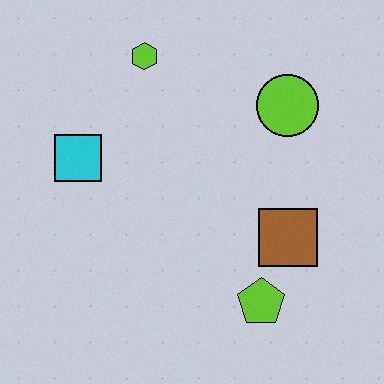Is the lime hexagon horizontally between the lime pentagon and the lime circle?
No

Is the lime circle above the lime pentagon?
Yes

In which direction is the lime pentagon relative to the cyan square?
The lime pentagon is to the right of the cyan square.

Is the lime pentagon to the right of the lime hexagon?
Yes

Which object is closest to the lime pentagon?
The brown square is closest to the lime pentagon.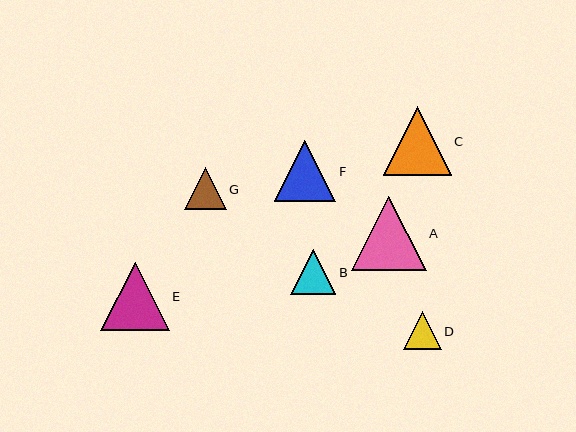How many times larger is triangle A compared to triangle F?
Triangle A is approximately 1.2 times the size of triangle F.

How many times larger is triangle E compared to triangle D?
Triangle E is approximately 1.8 times the size of triangle D.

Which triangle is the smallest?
Triangle D is the smallest with a size of approximately 38 pixels.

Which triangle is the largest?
Triangle A is the largest with a size of approximately 75 pixels.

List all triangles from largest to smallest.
From largest to smallest: A, E, C, F, B, G, D.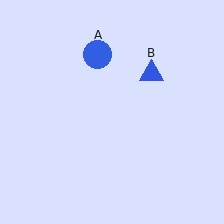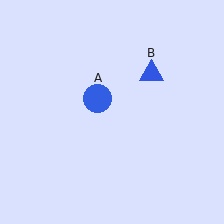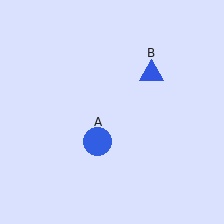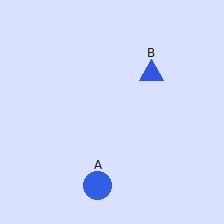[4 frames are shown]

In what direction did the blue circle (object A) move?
The blue circle (object A) moved down.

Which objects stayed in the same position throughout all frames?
Blue triangle (object B) remained stationary.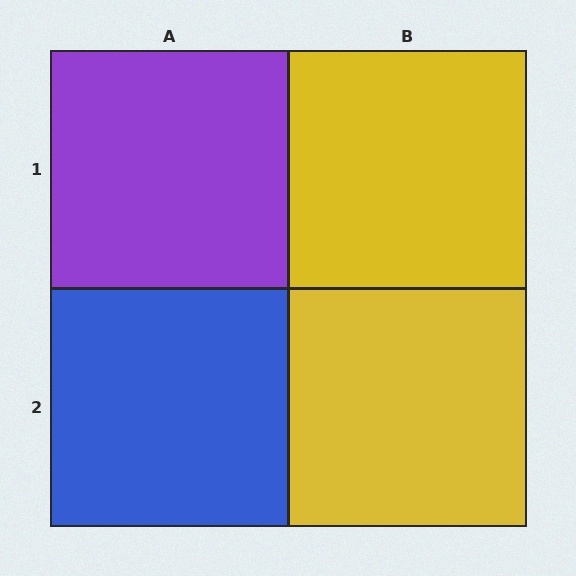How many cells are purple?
1 cell is purple.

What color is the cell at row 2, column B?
Yellow.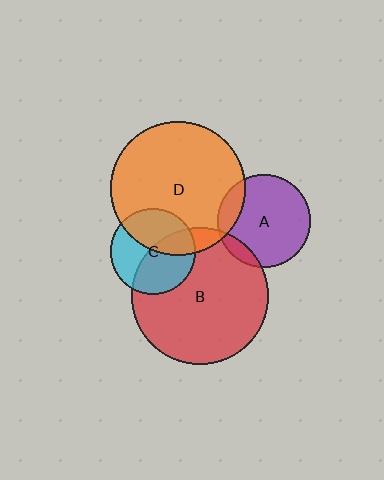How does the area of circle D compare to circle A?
Approximately 2.1 times.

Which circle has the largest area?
Circle B (red).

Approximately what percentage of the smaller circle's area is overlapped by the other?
Approximately 50%.